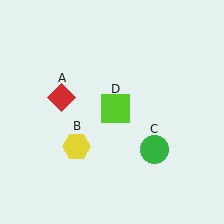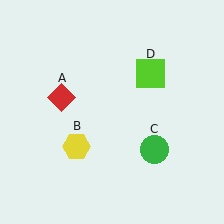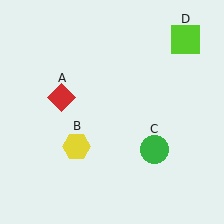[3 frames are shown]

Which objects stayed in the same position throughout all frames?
Red diamond (object A) and yellow hexagon (object B) and green circle (object C) remained stationary.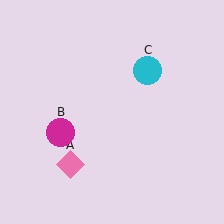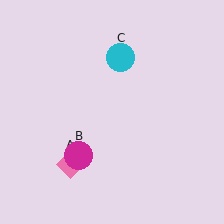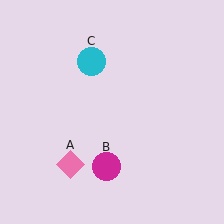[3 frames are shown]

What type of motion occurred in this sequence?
The magenta circle (object B), cyan circle (object C) rotated counterclockwise around the center of the scene.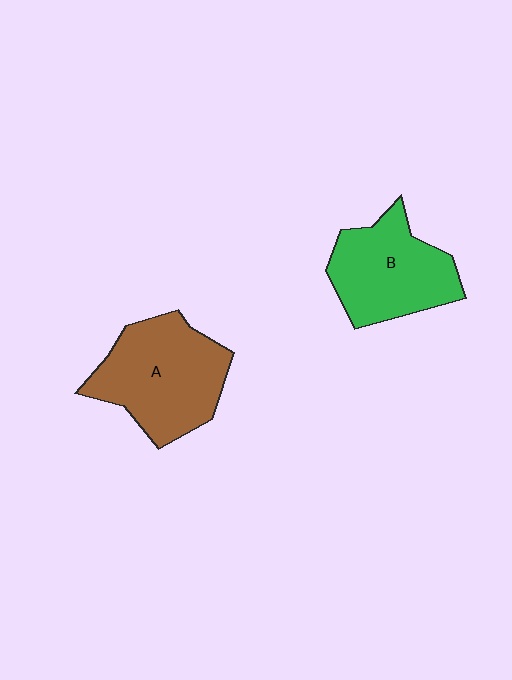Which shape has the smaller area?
Shape B (green).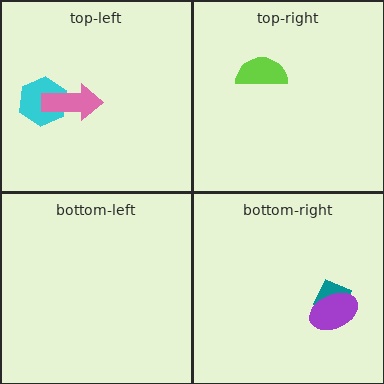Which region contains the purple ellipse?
The bottom-right region.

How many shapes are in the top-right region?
1.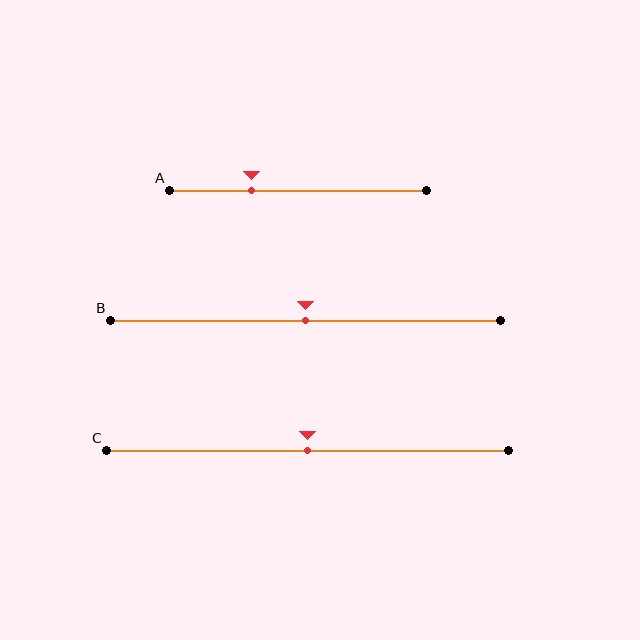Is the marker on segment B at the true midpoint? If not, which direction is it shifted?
Yes, the marker on segment B is at the true midpoint.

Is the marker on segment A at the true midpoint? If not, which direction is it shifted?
No, the marker on segment A is shifted to the left by about 18% of the segment length.